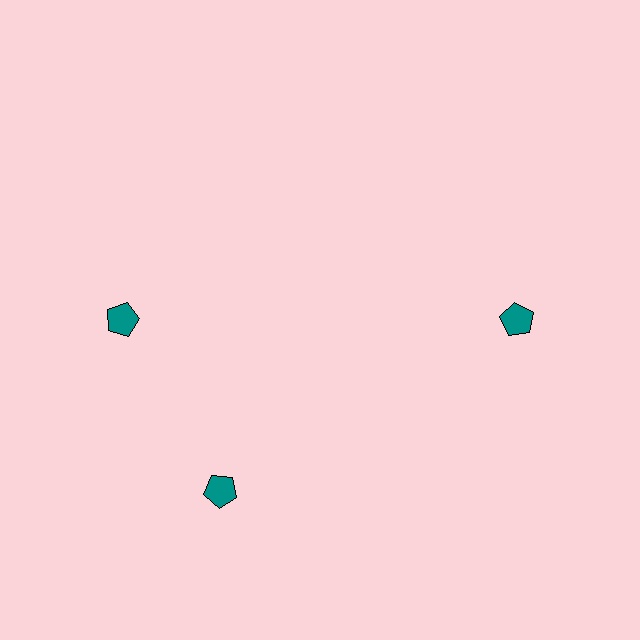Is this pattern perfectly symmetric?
No. The 3 teal pentagons are arranged in a ring, but one element near the 11 o'clock position is rotated out of alignment along the ring, breaking the 3-fold rotational symmetry.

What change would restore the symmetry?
The symmetry would be restored by rotating it back into even spacing with its neighbors so that all 3 pentagons sit at equal angles and equal distance from the center.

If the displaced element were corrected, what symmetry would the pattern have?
It would have 3-fold rotational symmetry — the pattern would map onto itself every 120 degrees.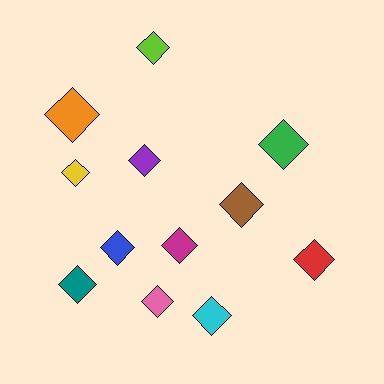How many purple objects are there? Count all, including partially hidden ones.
There is 1 purple object.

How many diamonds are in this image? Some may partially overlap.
There are 12 diamonds.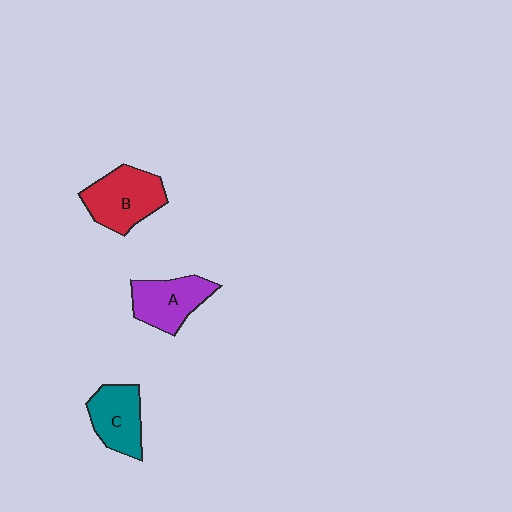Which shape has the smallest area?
Shape C (teal).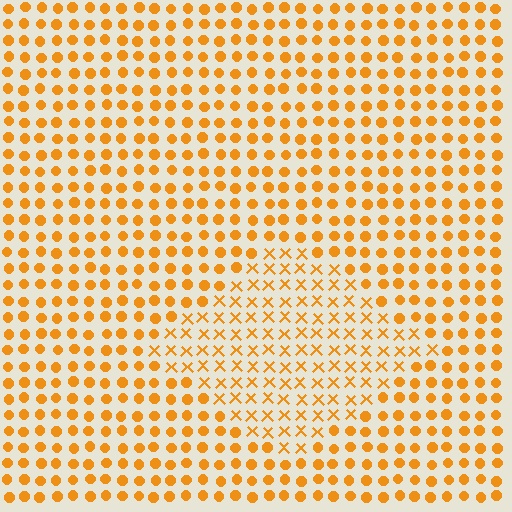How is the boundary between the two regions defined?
The boundary is defined by a change in element shape: X marks inside vs. circles outside. All elements share the same color and spacing.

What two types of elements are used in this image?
The image uses X marks inside the diamond region and circles outside it.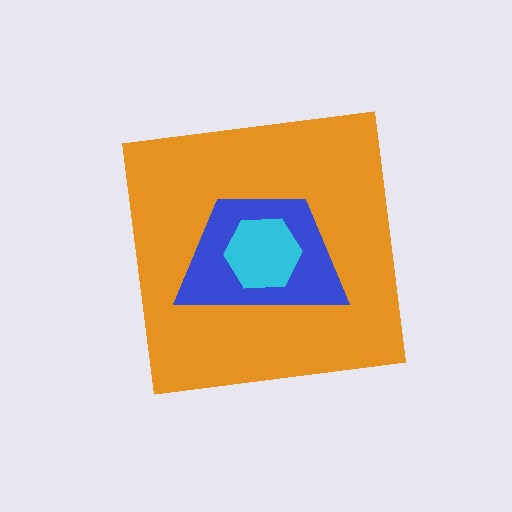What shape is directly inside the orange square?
The blue trapezoid.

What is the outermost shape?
The orange square.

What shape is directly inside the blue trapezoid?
The cyan hexagon.